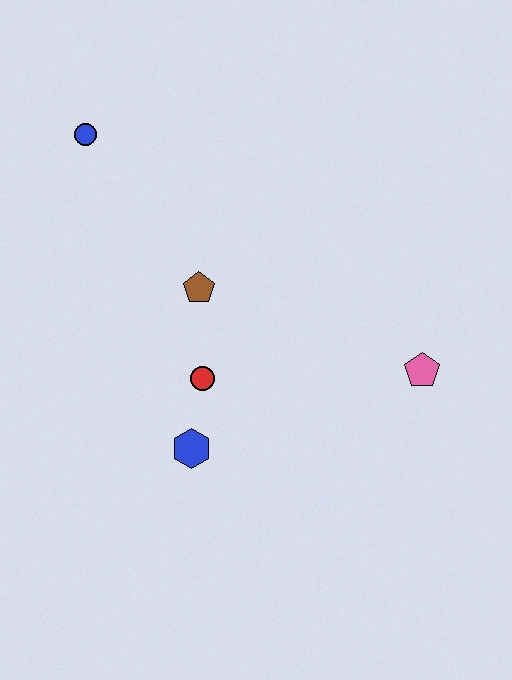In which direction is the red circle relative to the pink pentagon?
The red circle is to the left of the pink pentagon.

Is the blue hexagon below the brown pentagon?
Yes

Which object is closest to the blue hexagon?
The red circle is closest to the blue hexagon.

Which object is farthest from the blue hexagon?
The blue circle is farthest from the blue hexagon.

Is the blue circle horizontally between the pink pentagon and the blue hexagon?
No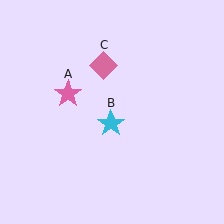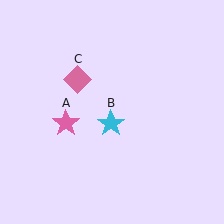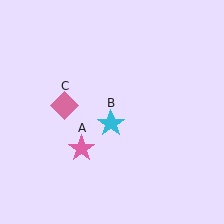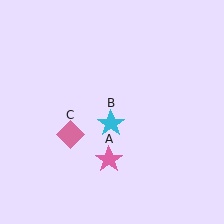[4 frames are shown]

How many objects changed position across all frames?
2 objects changed position: pink star (object A), pink diamond (object C).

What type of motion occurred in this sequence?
The pink star (object A), pink diamond (object C) rotated counterclockwise around the center of the scene.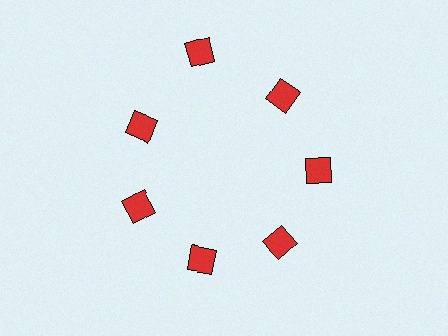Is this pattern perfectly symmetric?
No. The 7 red diamonds are arranged in a ring, but one element near the 12 o'clock position is pushed outward from the center, breaking the 7-fold rotational symmetry.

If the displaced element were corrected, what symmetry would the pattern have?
It would have 7-fold rotational symmetry — the pattern would map onto itself every 51 degrees.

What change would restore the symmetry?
The symmetry would be restored by moving it inward, back onto the ring so that all 7 diamonds sit at equal angles and equal distance from the center.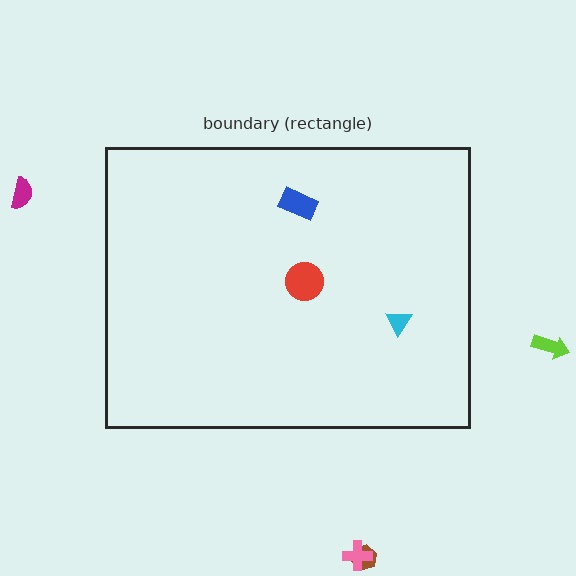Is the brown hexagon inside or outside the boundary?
Outside.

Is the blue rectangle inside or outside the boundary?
Inside.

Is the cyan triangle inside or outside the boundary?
Inside.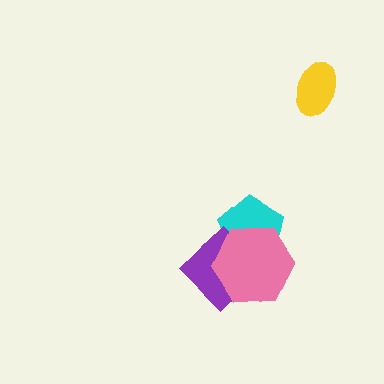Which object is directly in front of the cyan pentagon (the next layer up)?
The purple diamond is directly in front of the cyan pentagon.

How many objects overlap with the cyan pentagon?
2 objects overlap with the cyan pentagon.